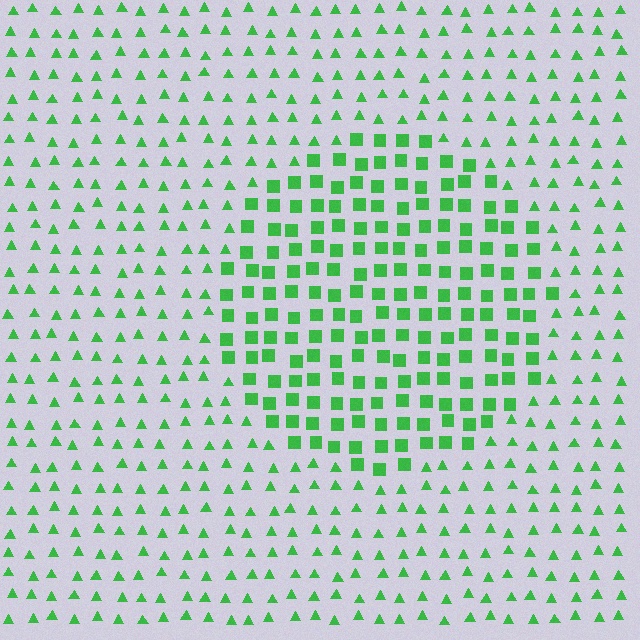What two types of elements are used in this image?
The image uses squares inside the circle region and triangles outside it.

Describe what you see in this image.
The image is filled with small green elements arranged in a uniform grid. A circle-shaped region contains squares, while the surrounding area contains triangles. The boundary is defined purely by the change in element shape.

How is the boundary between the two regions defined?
The boundary is defined by a change in element shape: squares inside vs. triangles outside. All elements share the same color and spacing.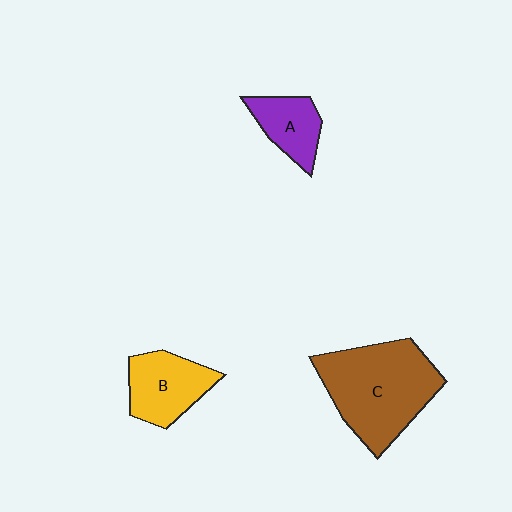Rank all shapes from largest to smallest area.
From largest to smallest: C (brown), B (yellow), A (purple).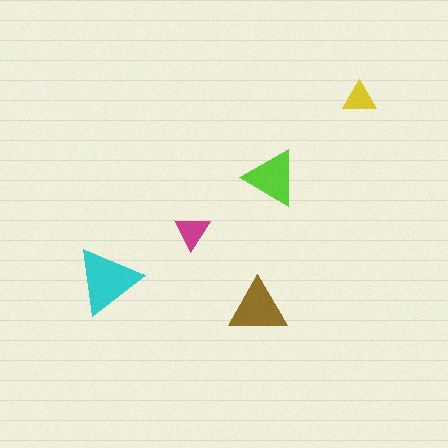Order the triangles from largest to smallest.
the cyan one, the brown one, the lime one, the magenta one, the yellow one.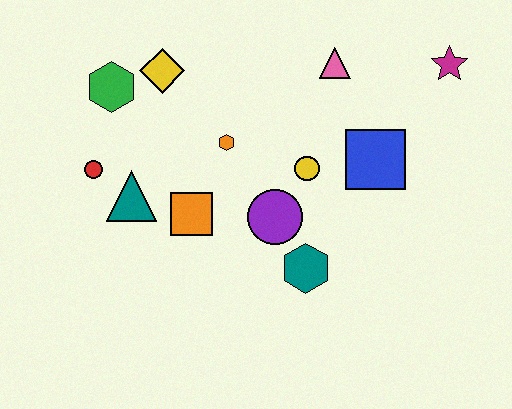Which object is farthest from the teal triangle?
The magenta star is farthest from the teal triangle.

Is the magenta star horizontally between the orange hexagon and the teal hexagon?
No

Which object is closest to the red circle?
The teal triangle is closest to the red circle.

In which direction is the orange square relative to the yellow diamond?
The orange square is below the yellow diamond.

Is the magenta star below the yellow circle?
No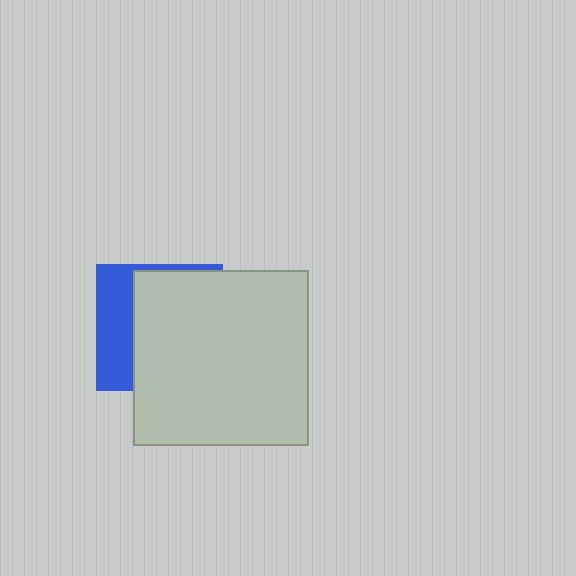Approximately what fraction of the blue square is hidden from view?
Roughly 67% of the blue square is hidden behind the light gray square.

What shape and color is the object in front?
The object in front is a light gray square.